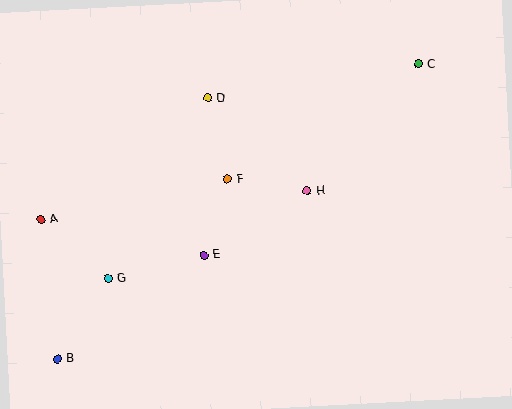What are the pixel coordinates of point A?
Point A is at (41, 220).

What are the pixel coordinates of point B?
Point B is at (57, 359).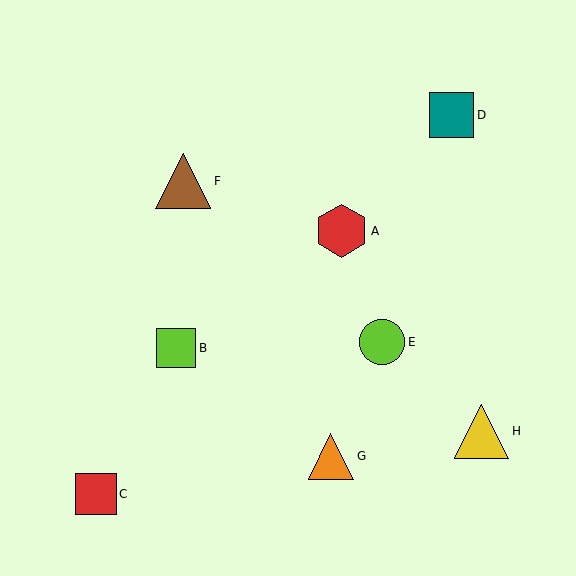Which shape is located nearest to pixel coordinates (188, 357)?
The lime square (labeled B) at (176, 348) is nearest to that location.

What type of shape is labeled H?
Shape H is a yellow triangle.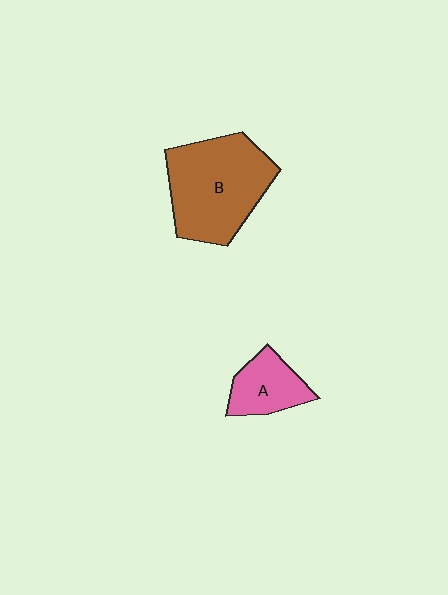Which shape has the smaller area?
Shape A (pink).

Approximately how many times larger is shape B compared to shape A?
Approximately 2.3 times.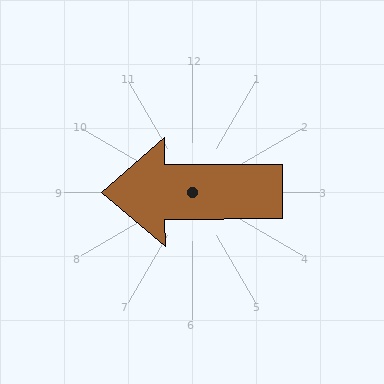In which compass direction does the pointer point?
West.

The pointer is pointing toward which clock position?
Roughly 9 o'clock.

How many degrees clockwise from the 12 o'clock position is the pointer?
Approximately 270 degrees.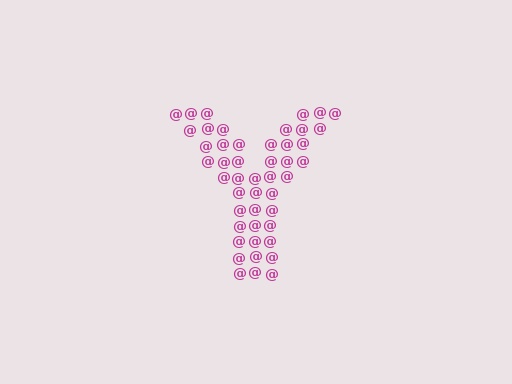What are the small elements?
The small elements are at signs.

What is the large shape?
The large shape is the letter Y.